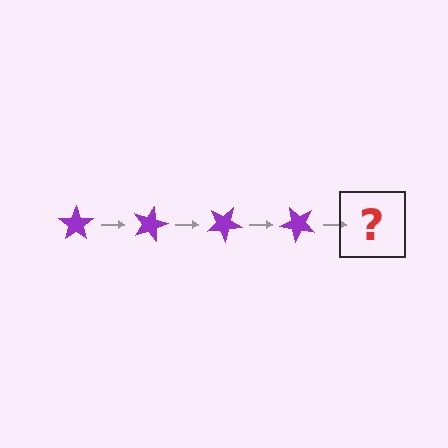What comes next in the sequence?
The next element should be a purple star rotated 60 degrees.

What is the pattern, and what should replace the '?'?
The pattern is that the star rotates 15 degrees each step. The '?' should be a purple star rotated 60 degrees.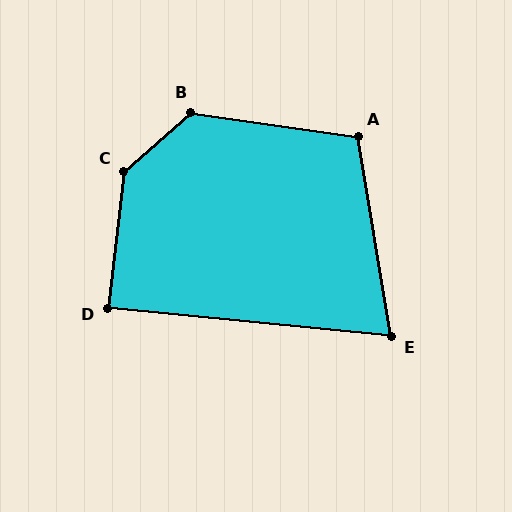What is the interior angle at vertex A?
Approximately 107 degrees (obtuse).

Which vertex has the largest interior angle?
C, at approximately 138 degrees.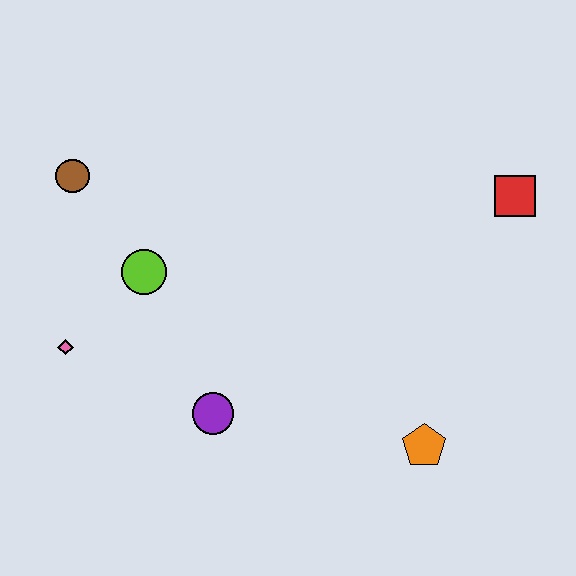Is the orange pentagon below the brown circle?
Yes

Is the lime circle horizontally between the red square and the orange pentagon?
No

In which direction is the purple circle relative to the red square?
The purple circle is to the left of the red square.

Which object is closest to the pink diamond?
The lime circle is closest to the pink diamond.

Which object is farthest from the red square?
The pink diamond is farthest from the red square.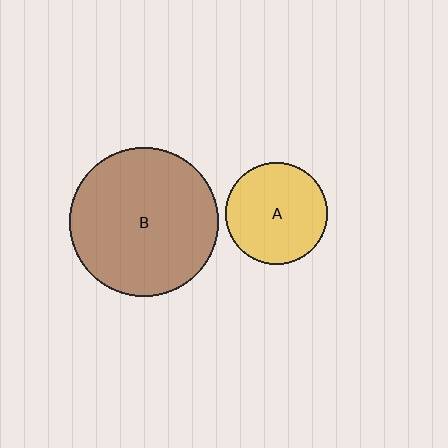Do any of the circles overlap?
No, none of the circles overlap.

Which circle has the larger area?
Circle B (brown).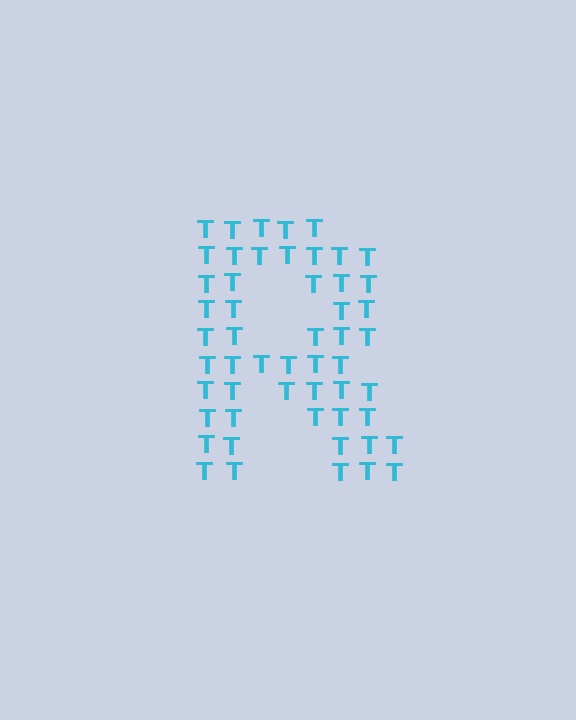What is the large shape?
The large shape is the letter R.